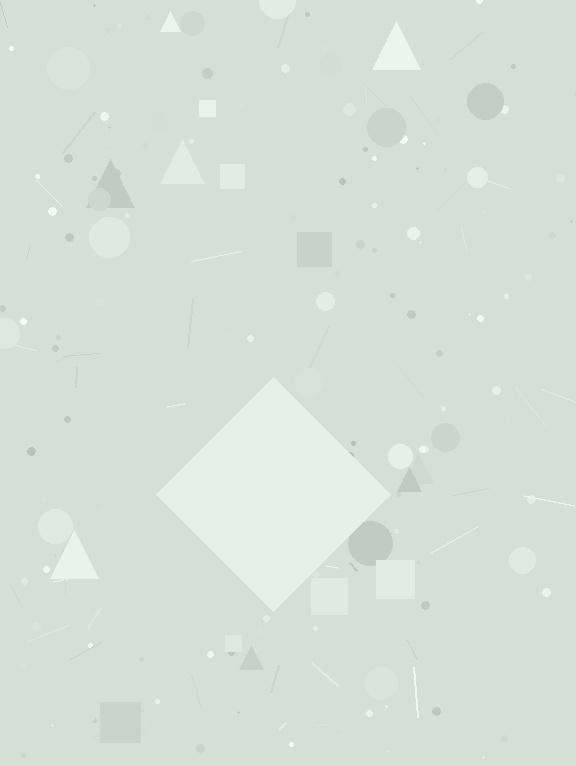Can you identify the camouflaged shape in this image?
The camouflaged shape is a diamond.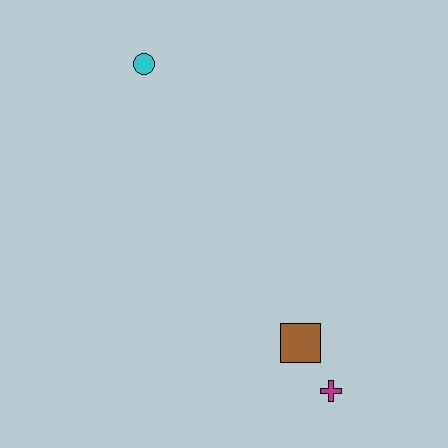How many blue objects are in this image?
There are no blue objects.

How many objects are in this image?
There are 3 objects.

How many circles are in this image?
There is 1 circle.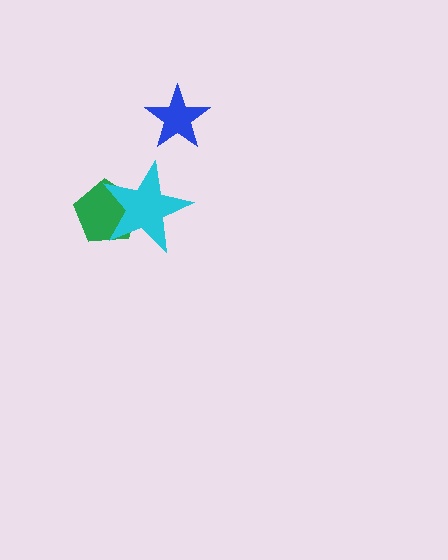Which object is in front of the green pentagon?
The cyan star is in front of the green pentagon.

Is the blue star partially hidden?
No, no other shape covers it.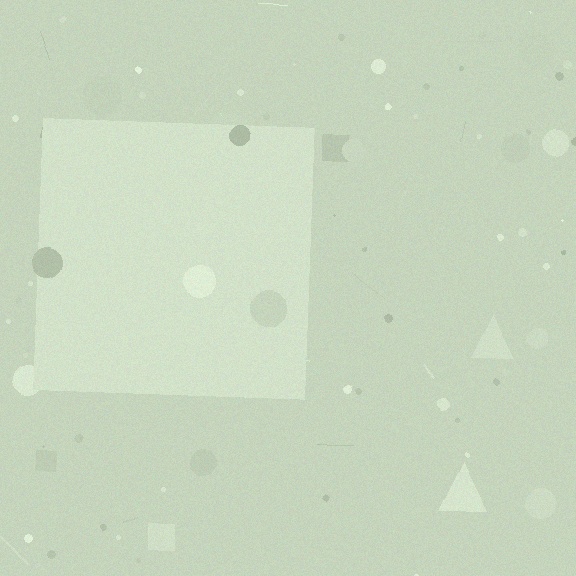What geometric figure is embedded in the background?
A square is embedded in the background.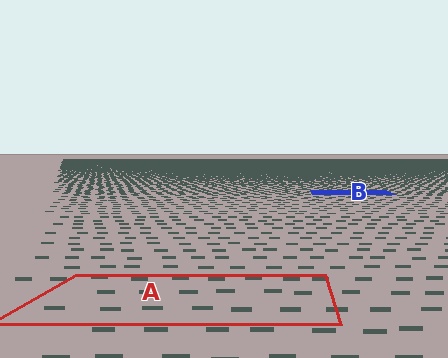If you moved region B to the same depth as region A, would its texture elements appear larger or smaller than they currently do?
They would appear larger. At a closer depth, the same texture elements are projected at a bigger on-screen size.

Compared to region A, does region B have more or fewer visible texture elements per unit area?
Region B has more texture elements per unit area — they are packed more densely because it is farther away.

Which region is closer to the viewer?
Region A is closer. The texture elements there are larger and more spread out.